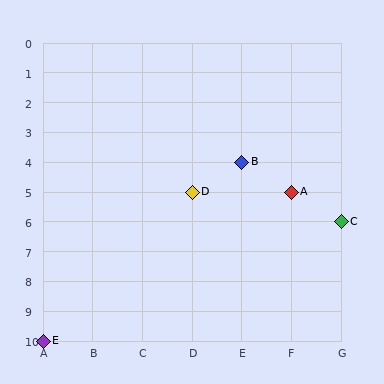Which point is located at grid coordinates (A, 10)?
Point E is at (A, 10).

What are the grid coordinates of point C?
Point C is at grid coordinates (G, 6).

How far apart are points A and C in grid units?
Points A and C are 1 column and 1 row apart (about 1.4 grid units diagonally).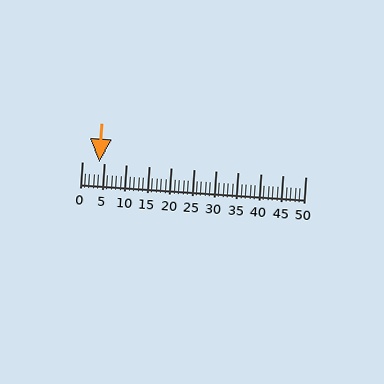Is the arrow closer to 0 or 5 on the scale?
The arrow is closer to 5.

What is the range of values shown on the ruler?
The ruler shows values from 0 to 50.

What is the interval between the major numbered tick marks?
The major tick marks are spaced 5 units apart.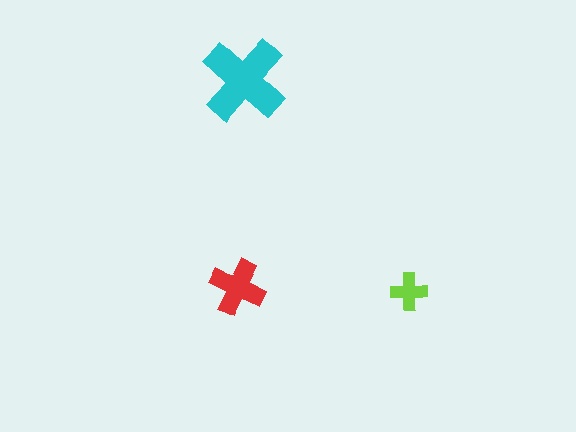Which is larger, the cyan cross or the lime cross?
The cyan one.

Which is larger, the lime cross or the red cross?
The red one.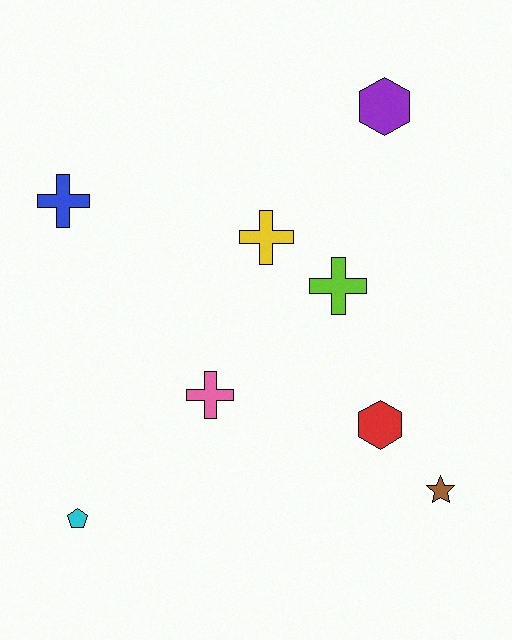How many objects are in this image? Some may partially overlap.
There are 8 objects.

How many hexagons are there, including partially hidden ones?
There are 2 hexagons.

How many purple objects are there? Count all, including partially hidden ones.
There is 1 purple object.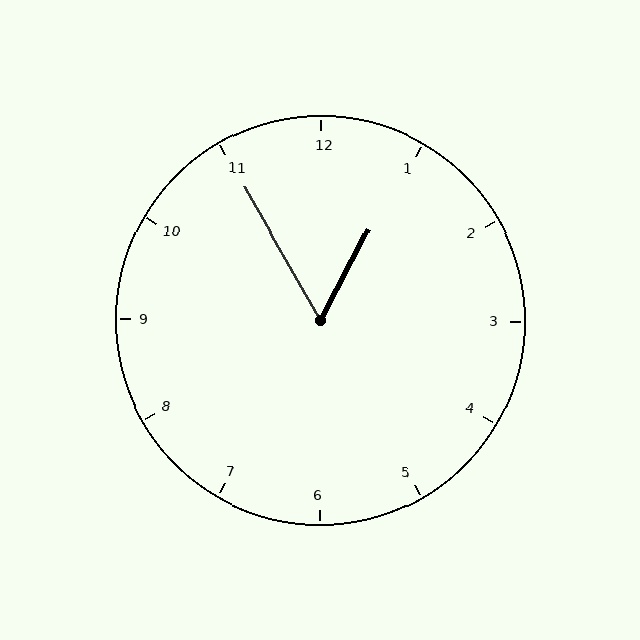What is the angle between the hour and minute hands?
Approximately 58 degrees.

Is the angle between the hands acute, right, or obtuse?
It is acute.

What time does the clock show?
12:55.